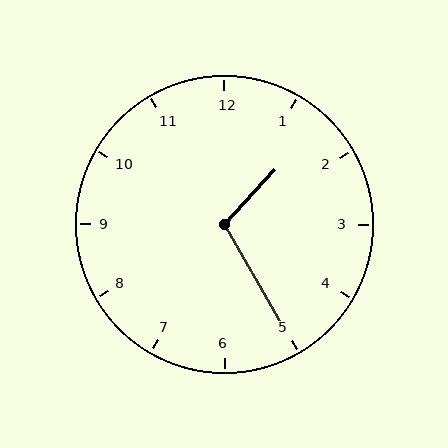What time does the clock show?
1:25.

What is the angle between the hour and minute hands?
Approximately 108 degrees.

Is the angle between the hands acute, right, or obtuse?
It is obtuse.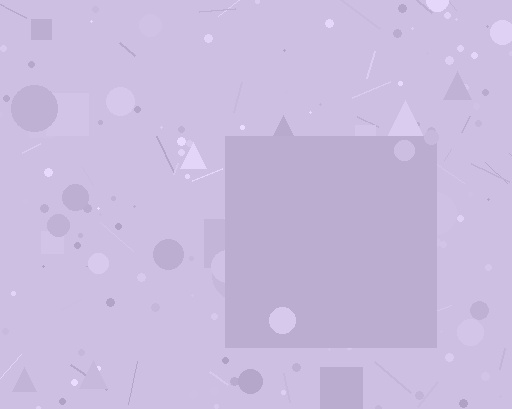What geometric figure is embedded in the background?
A square is embedded in the background.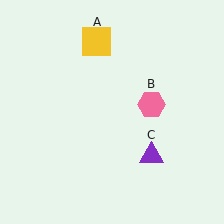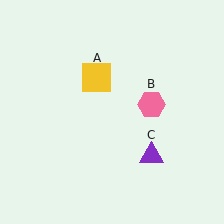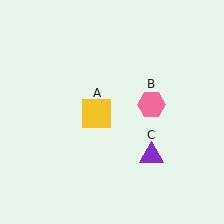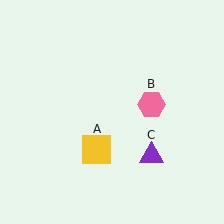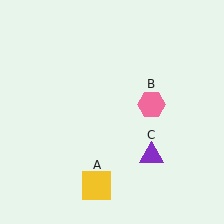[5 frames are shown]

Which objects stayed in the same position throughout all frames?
Pink hexagon (object B) and purple triangle (object C) remained stationary.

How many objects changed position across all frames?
1 object changed position: yellow square (object A).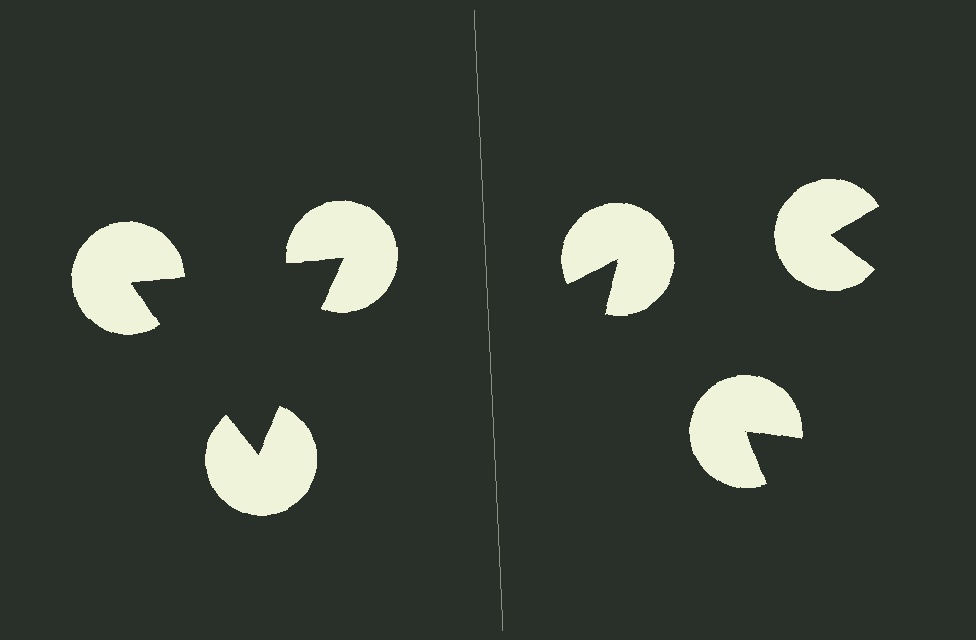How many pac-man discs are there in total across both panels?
6 — 3 on each side.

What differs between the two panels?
The pac-man discs are positioned identically on both sides; only the wedge orientations differ. On the left they align to a triangle; on the right they are misaligned.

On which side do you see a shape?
An illusory triangle appears on the left side. On the right side the wedge cuts are rotated, so no coherent shape forms.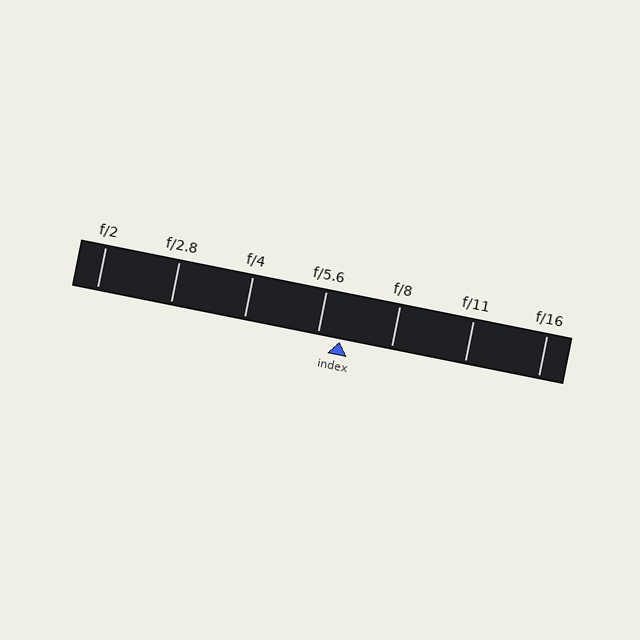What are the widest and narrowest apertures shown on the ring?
The widest aperture shown is f/2 and the narrowest is f/16.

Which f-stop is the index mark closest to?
The index mark is closest to f/5.6.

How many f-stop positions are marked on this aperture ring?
There are 7 f-stop positions marked.